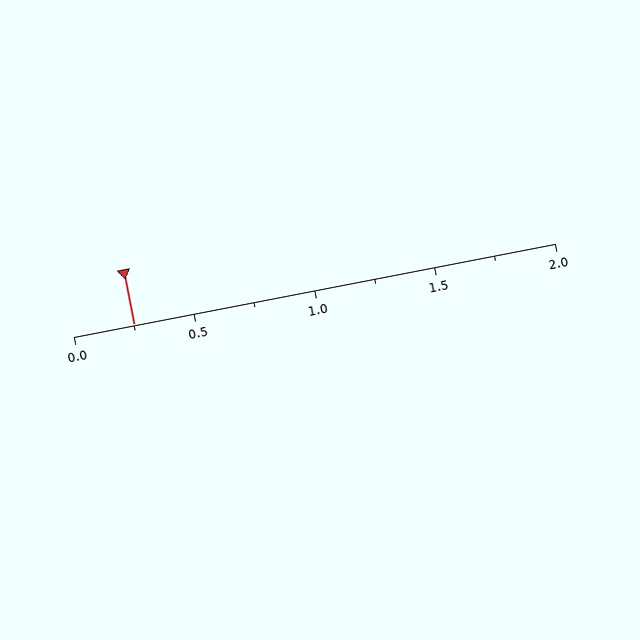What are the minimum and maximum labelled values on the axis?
The axis runs from 0.0 to 2.0.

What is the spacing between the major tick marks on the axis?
The major ticks are spaced 0.5 apart.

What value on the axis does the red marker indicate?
The marker indicates approximately 0.25.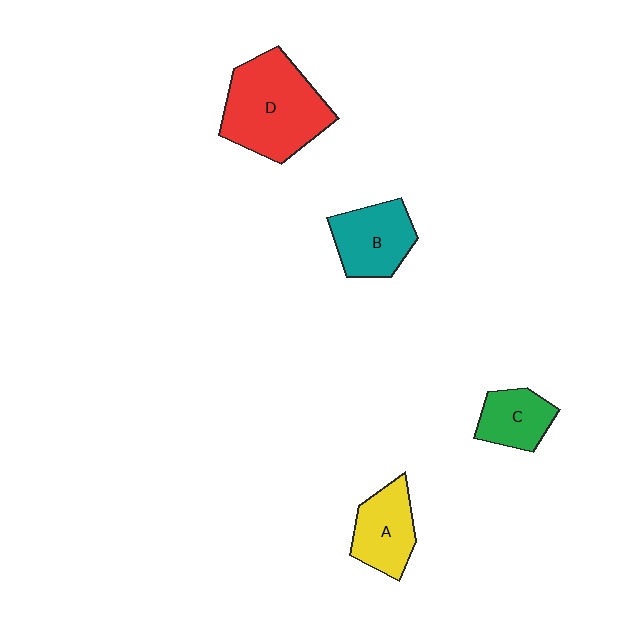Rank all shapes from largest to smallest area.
From largest to smallest: D (red), B (teal), A (yellow), C (green).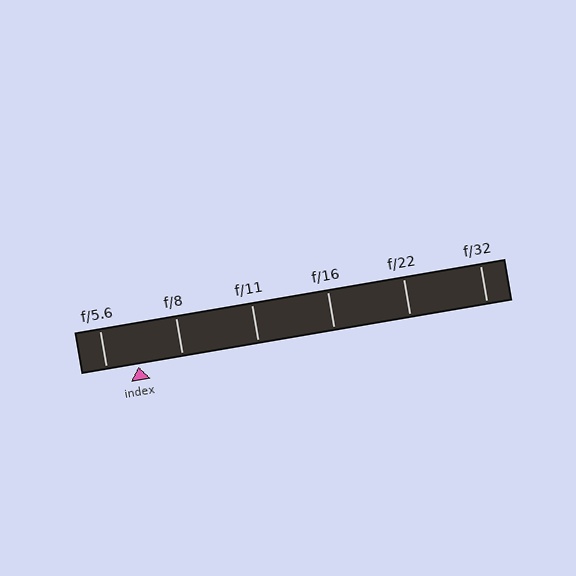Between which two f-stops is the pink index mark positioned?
The index mark is between f/5.6 and f/8.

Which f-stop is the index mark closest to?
The index mark is closest to f/5.6.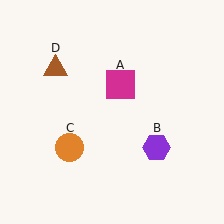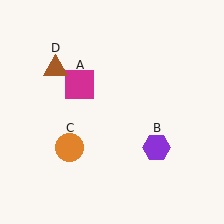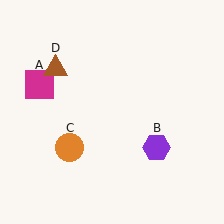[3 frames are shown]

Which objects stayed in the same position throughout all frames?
Purple hexagon (object B) and orange circle (object C) and brown triangle (object D) remained stationary.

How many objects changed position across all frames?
1 object changed position: magenta square (object A).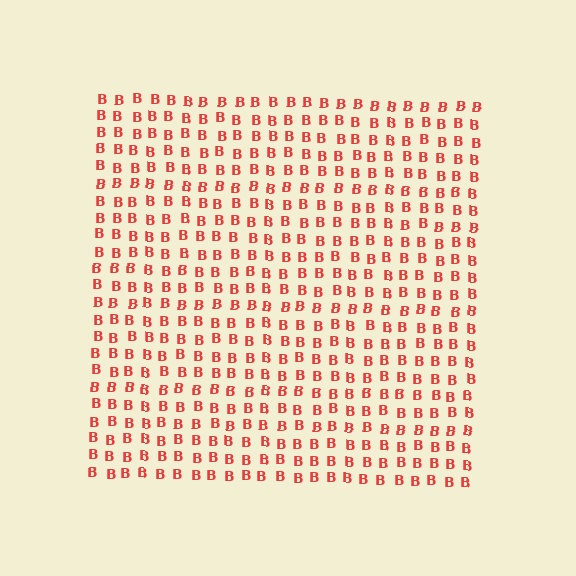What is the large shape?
The large shape is a square.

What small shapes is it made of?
It is made of small letter B's.